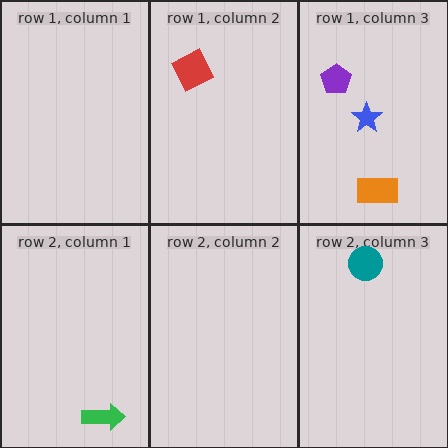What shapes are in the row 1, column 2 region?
The red diamond.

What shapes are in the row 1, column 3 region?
The blue star, the purple pentagon, the orange rectangle.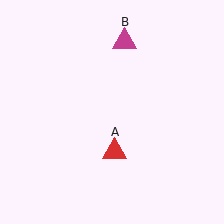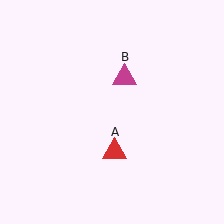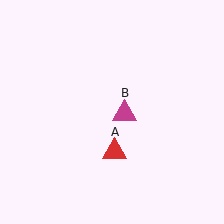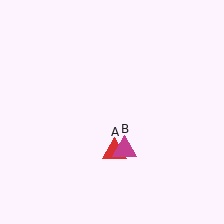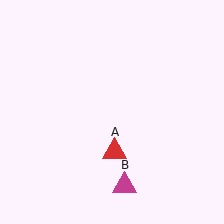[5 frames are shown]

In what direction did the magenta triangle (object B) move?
The magenta triangle (object B) moved down.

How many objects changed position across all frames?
1 object changed position: magenta triangle (object B).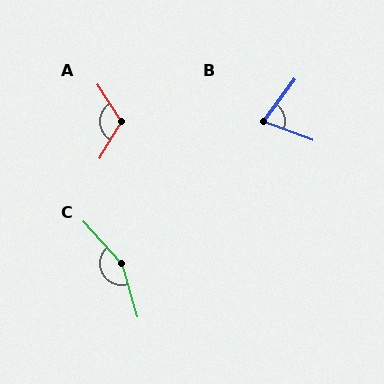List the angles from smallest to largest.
B (75°), A (116°), C (154°).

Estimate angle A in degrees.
Approximately 116 degrees.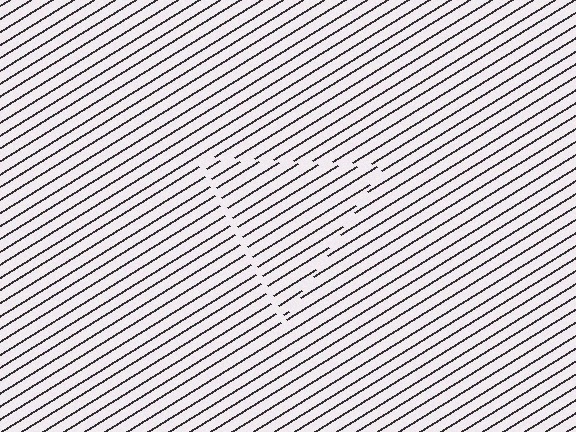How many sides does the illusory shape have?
3 sides — the line-ends trace a triangle.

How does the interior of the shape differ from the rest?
The interior of the shape contains the same grating, shifted by half a period — the contour is defined by the phase discontinuity where line-ends from the inner and outer gratings abut.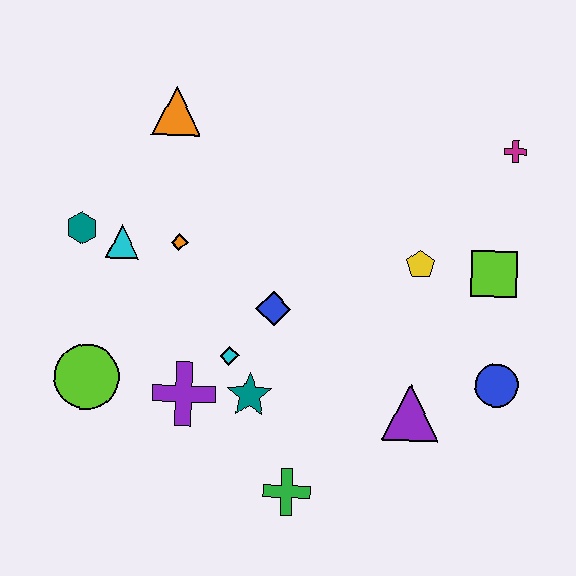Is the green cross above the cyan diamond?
No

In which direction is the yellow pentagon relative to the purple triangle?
The yellow pentagon is above the purple triangle.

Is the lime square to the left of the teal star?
No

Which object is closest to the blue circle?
The purple triangle is closest to the blue circle.